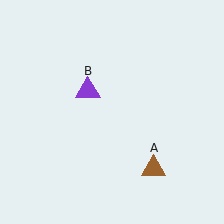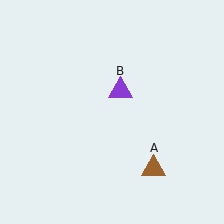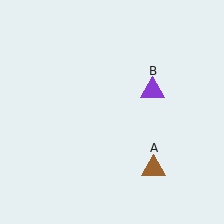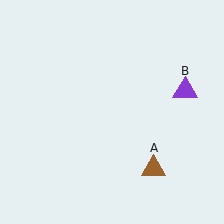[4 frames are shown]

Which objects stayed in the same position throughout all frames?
Brown triangle (object A) remained stationary.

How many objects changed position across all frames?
1 object changed position: purple triangle (object B).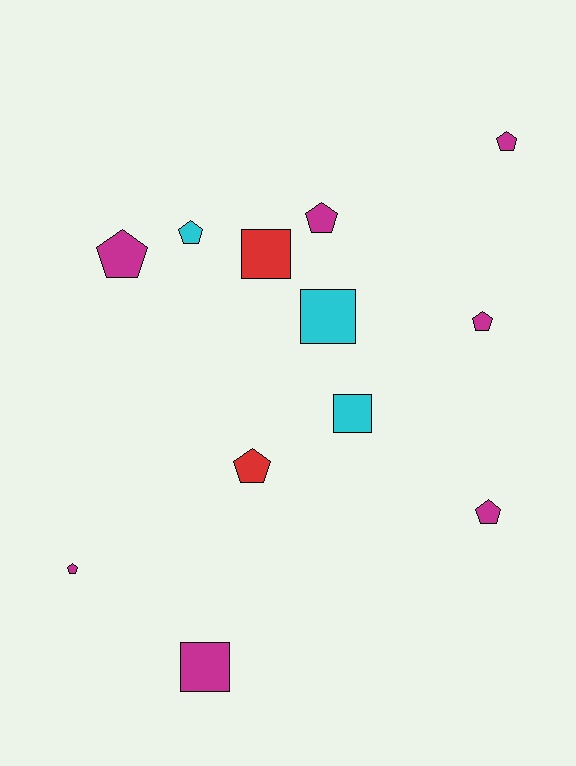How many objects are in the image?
There are 12 objects.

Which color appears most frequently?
Magenta, with 7 objects.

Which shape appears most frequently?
Pentagon, with 8 objects.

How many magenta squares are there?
There is 1 magenta square.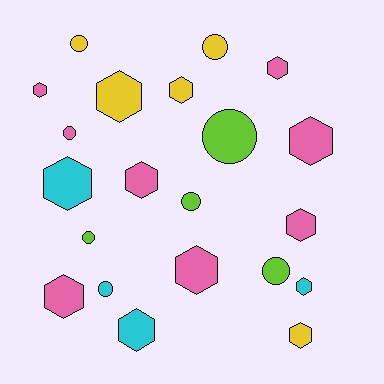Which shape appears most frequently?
Hexagon, with 13 objects.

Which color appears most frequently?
Pink, with 8 objects.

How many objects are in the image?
There are 21 objects.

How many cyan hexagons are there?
There are 3 cyan hexagons.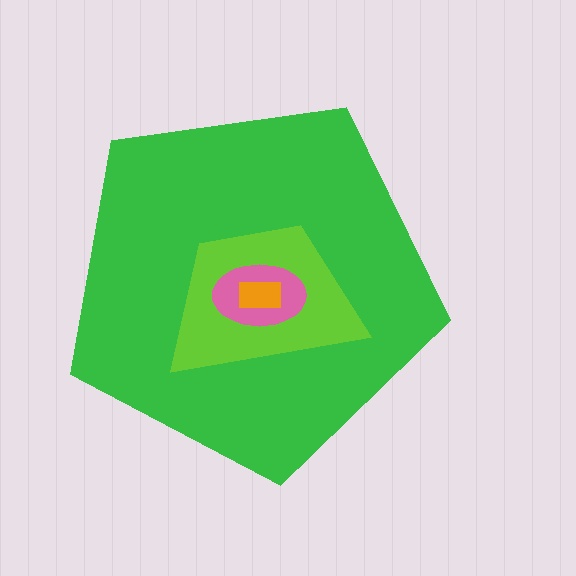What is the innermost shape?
The orange rectangle.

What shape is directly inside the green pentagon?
The lime trapezoid.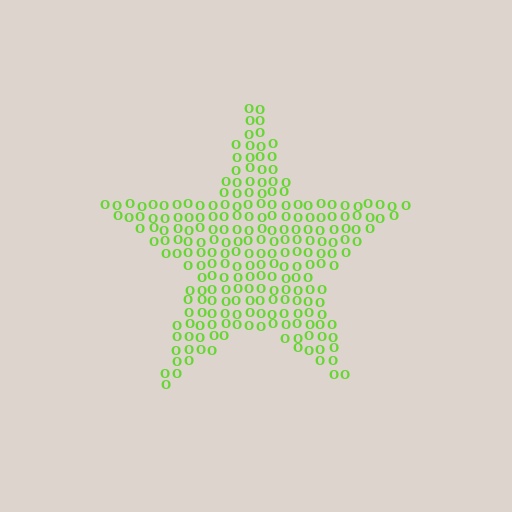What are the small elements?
The small elements are letter O's.